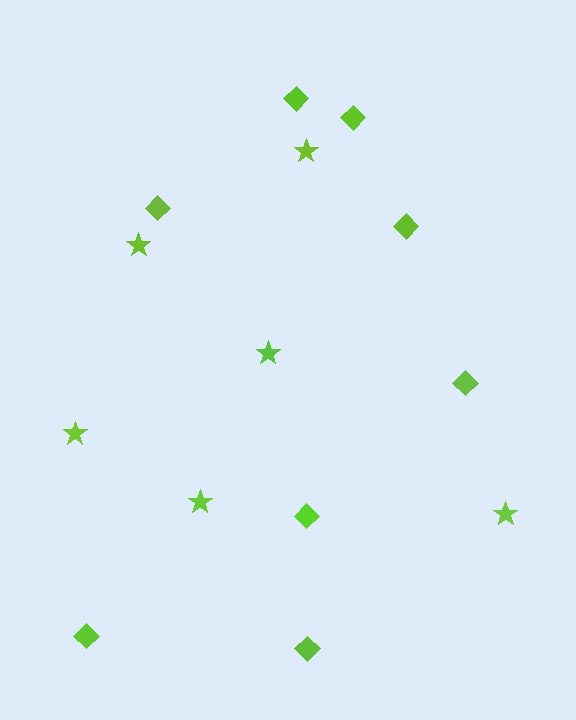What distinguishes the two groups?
There are 2 groups: one group of stars (6) and one group of diamonds (8).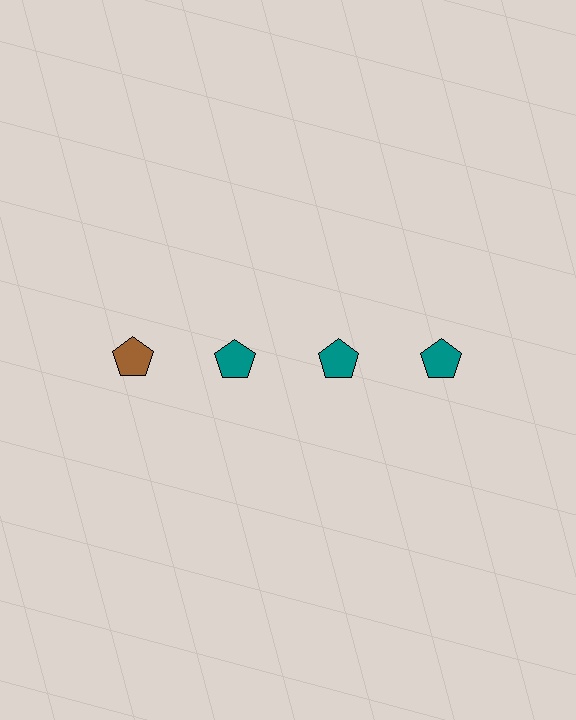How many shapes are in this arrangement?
There are 4 shapes arranged in a grid pattern.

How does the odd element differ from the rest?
It has a different color: brown instead of teal.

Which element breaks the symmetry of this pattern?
The brown pentagon in the top row, leftmost column breaks the symmetry. All other shapes are teal pentagons.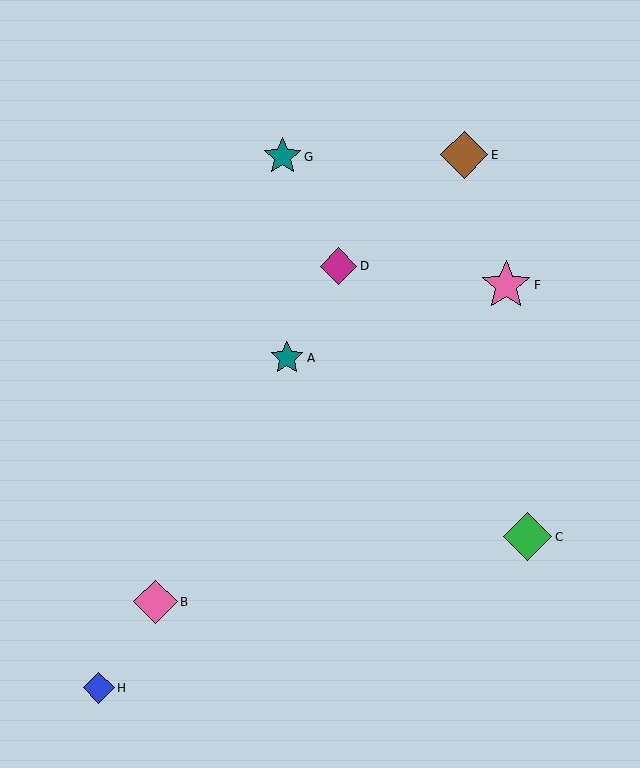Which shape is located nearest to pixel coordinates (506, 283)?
The pink star (labeled F) at (506, 285) is nearest to that location.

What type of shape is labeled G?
Shape G is a teal star.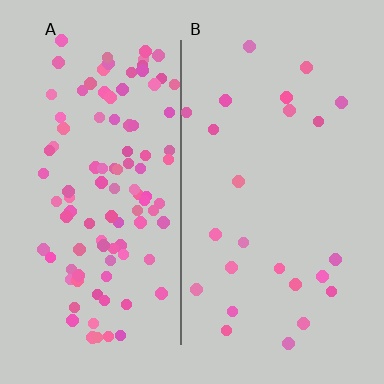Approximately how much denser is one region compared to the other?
Approximately 4.3× — region A over region B.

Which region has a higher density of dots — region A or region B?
A (the left).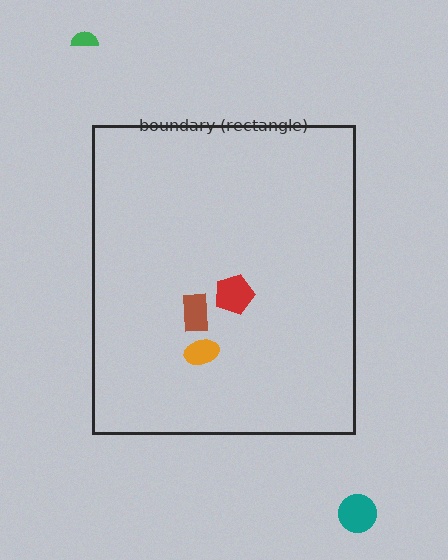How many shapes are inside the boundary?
3 inside, 2 outside.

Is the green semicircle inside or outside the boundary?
Outside.